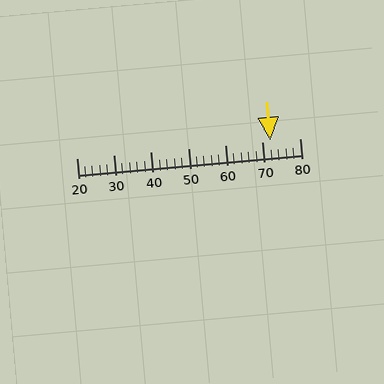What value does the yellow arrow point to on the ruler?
The yellow arrow points to approximately 72.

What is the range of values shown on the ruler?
The ruler shows values from 20 to 80.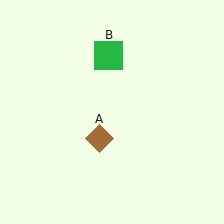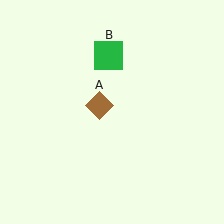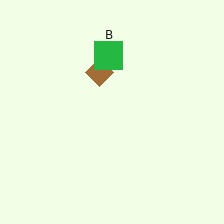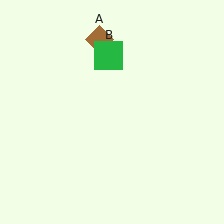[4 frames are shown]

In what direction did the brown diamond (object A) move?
The brown diamond (object A) moved up.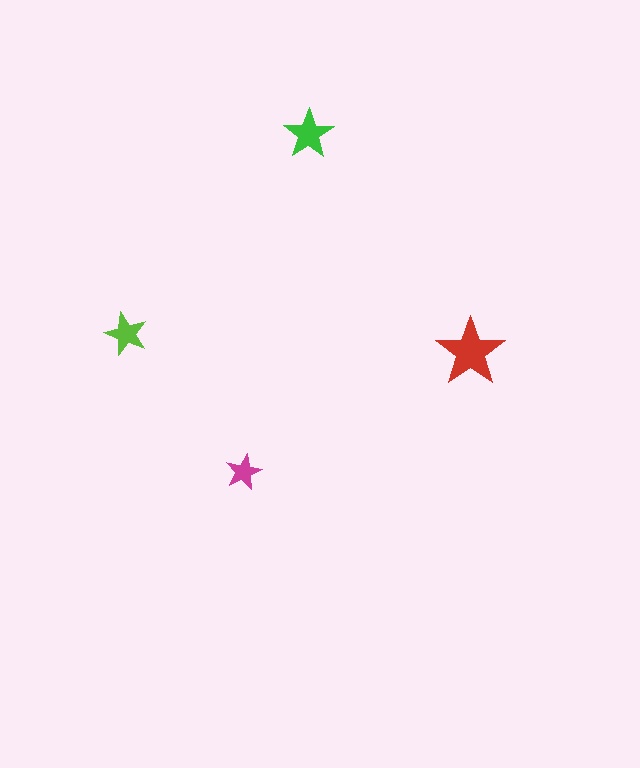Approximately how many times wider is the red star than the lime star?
About 1.5 times wider.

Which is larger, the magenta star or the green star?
The green one.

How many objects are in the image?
There are 4 objects in the image.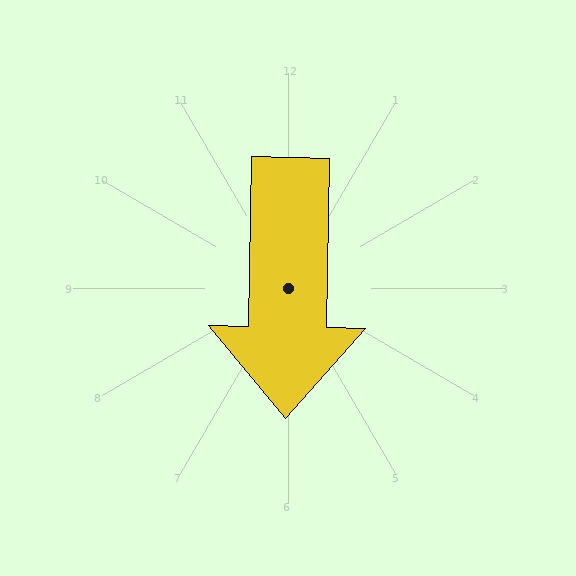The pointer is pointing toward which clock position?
Roughly 6 o'clock.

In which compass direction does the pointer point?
South.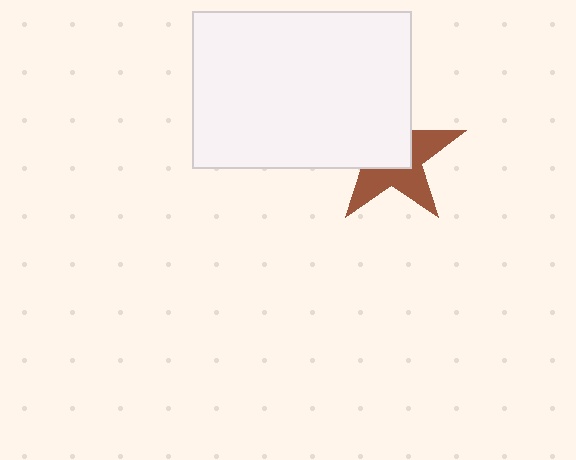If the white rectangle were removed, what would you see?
You would see the complete brown star.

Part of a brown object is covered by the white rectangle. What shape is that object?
It is a star.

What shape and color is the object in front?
The object in front is a white rectangle.